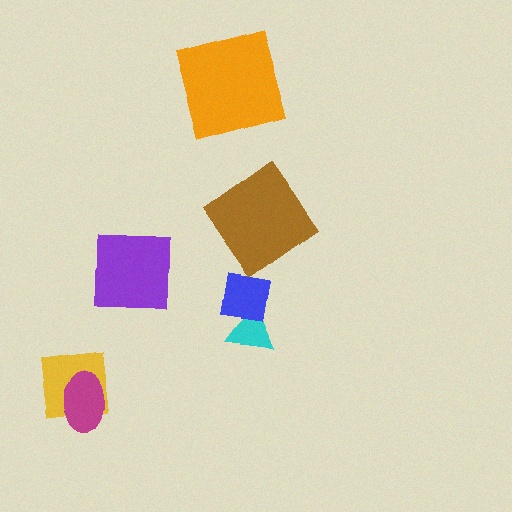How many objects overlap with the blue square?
1 object overlaps with the blue square.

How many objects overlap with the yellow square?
1 object overlaps with the yellow square.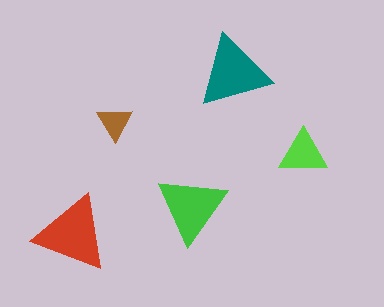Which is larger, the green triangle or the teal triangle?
The teal one.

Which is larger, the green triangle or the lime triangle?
The green one.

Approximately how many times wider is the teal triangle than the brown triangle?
About 2 times wider.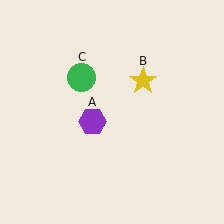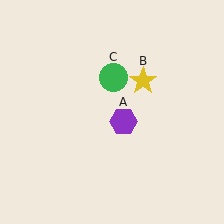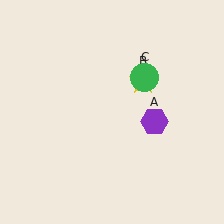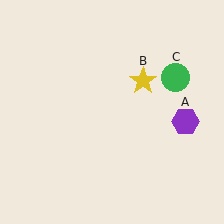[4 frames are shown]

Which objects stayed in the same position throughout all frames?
Yellow star (object B) remained stationary.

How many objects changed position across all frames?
2 objects changed position: purple hexagon (object A), green circle (object C).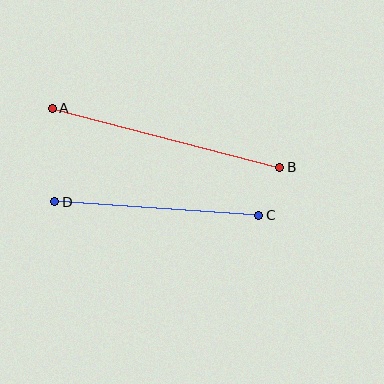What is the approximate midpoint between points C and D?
The midpoint is at approximately (157, 208) pixels.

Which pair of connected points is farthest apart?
Points A and B are farthest apart.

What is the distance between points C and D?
The distance is approximately 204 pixels.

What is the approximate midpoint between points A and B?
The midpoint is at approximately (166, 138) pixels.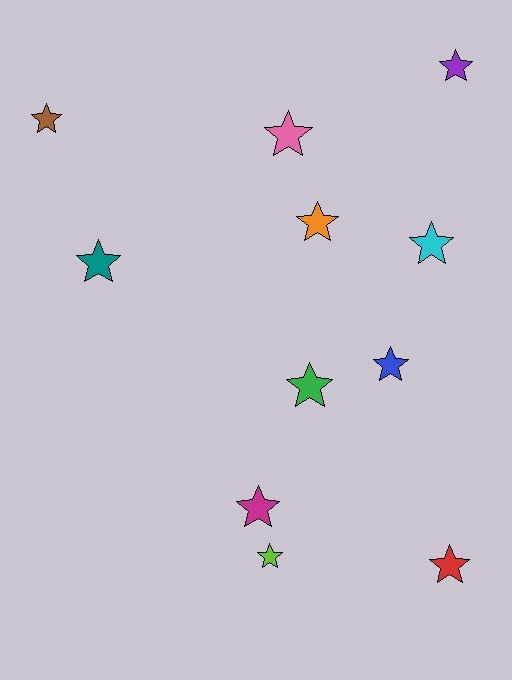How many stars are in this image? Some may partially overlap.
There are 11 stars.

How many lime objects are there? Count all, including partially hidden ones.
There is 1 lime object.